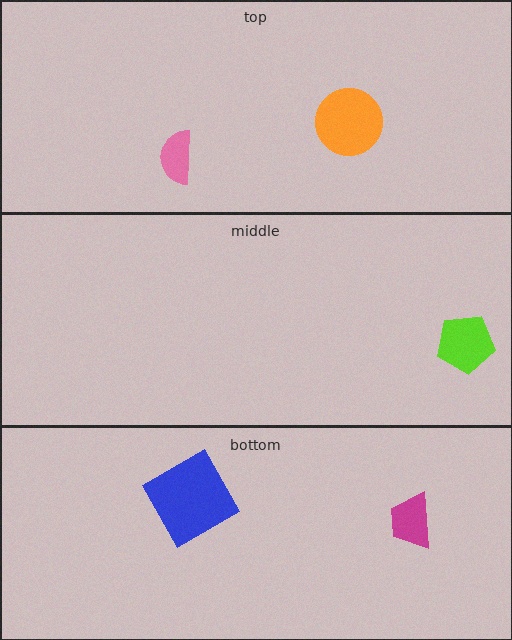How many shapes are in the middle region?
1.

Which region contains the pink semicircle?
The top region.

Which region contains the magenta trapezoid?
The bottom region.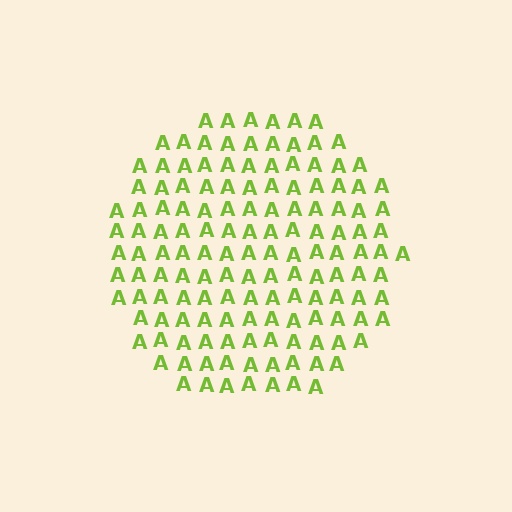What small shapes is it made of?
It is made of small letter A's.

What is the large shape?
The large shape is a circle.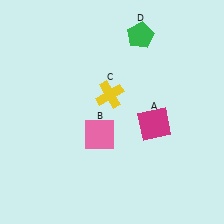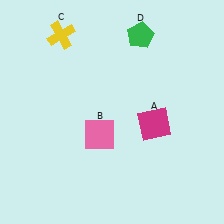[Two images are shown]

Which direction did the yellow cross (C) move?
The yellow cross (C) moved up.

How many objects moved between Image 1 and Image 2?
1 object moved between the two images.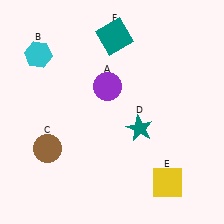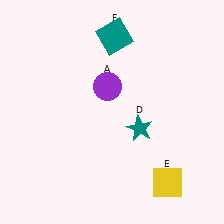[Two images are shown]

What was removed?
The cyan hexagon (B), the brown circle (C) were removed in Image 2.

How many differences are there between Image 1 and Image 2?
There are 2 differences between the two images.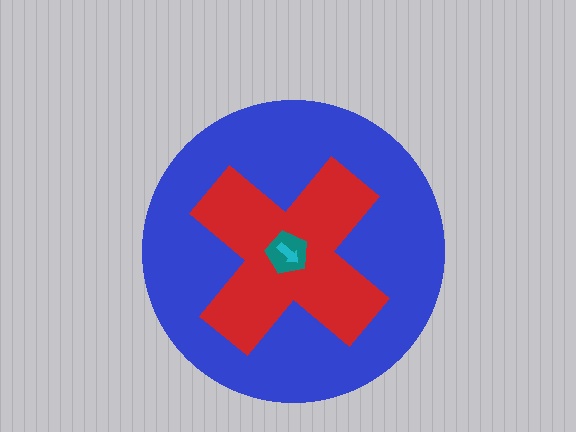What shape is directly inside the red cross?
The teal pentagon.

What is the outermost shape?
The blue circle.